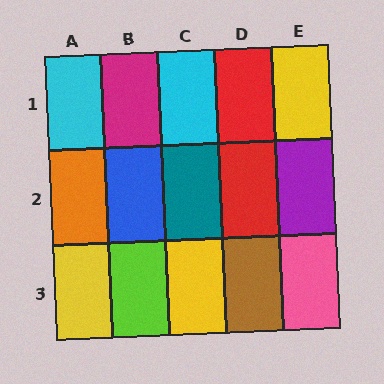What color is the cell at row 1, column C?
Cyan.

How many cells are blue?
1 cell is blue.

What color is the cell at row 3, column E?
Pink.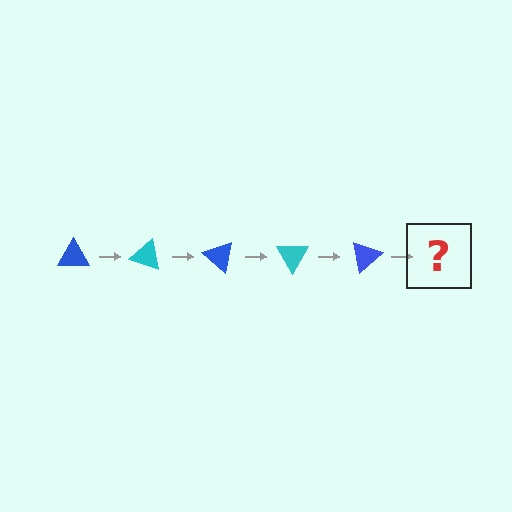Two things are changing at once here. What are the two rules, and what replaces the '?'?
The two rules are that it rotates 20 degrees each step and the color cycles through blue and cyan. The '?' should be a cyan triangle, rotated 100 degrees from the start.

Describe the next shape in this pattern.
It should be a cyan triangle, rotated 100 degrees from the start.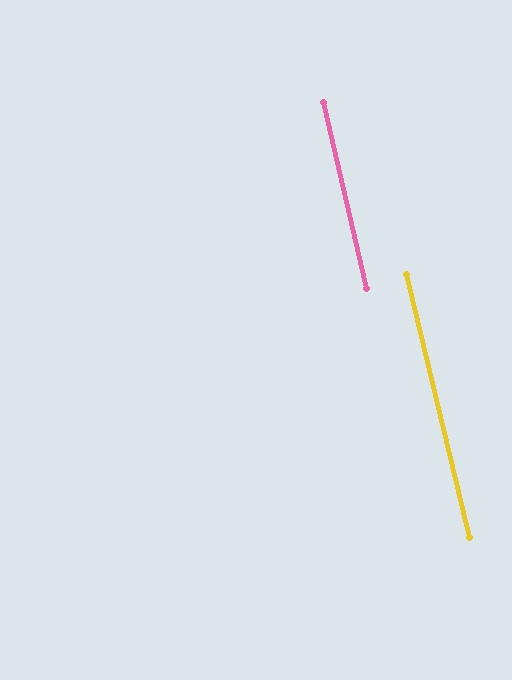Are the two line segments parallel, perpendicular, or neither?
Parallel — their directions differ by only 0.5°.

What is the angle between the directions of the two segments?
Approximately 0 degrees.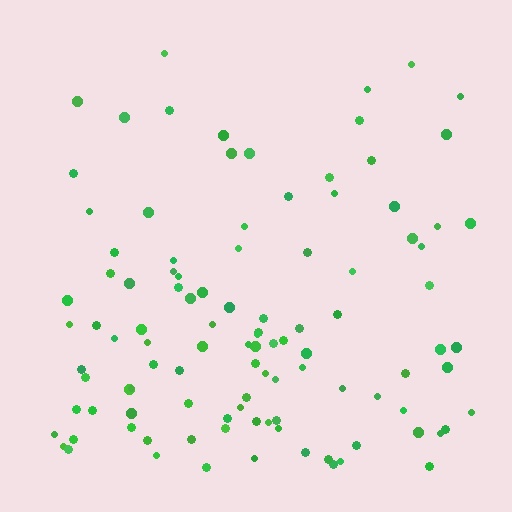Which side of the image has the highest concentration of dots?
The bottom.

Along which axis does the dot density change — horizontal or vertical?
Vertical.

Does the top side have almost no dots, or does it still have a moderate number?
Still a moderate number, just noticeably fewer than the bottom.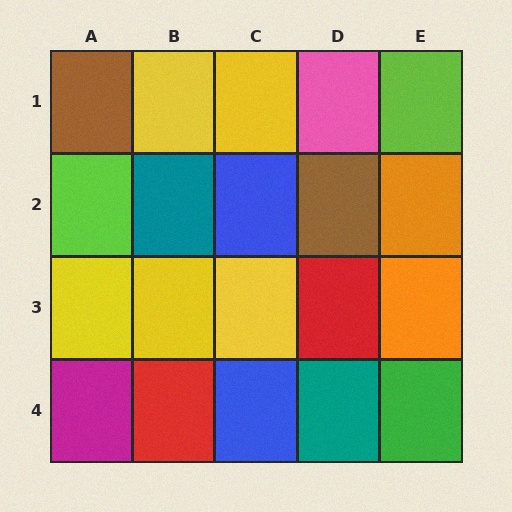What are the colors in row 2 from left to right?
Lime, teal, blue, brown, orange.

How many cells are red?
2 cells are red.